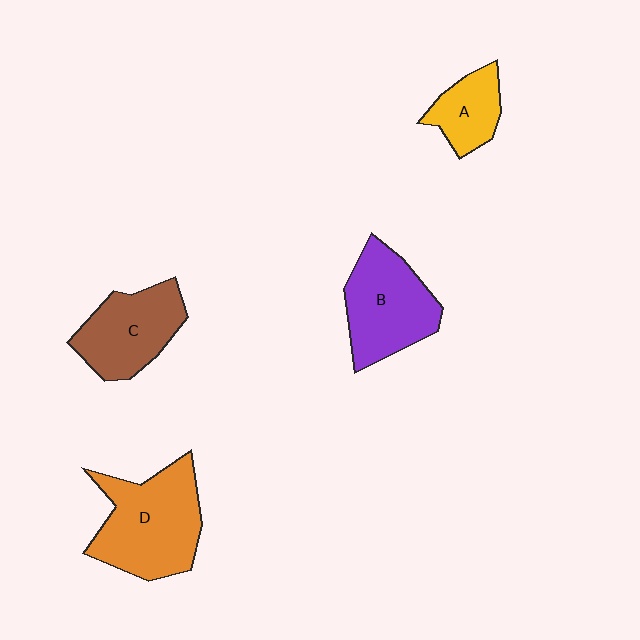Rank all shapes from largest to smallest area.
From largest to smallest: D (orange), B (purple), C (brown), A (yellow).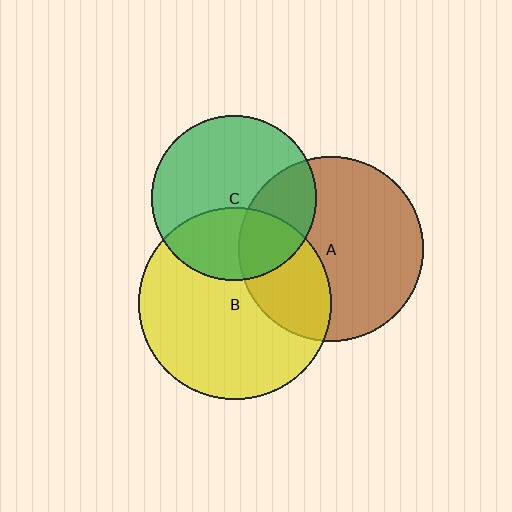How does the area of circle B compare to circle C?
Approximately 1.4 times.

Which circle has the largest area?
Circle B (yellow).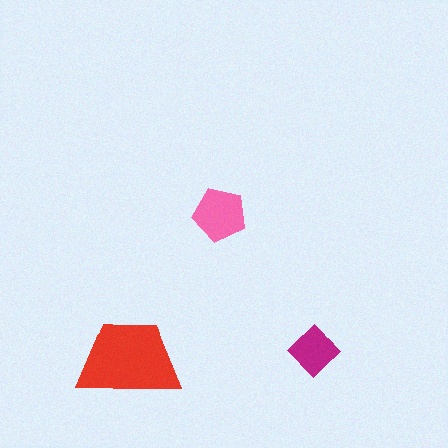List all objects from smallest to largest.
The magenta diamond, the pink pentagon, the red trapezoid.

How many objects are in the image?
There are 3 objects in the image.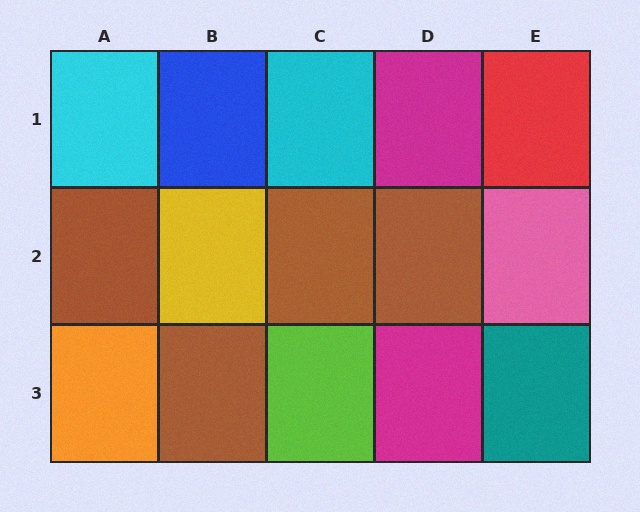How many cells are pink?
1 cell is pink.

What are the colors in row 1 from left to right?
Cyan, blue, cyan, magenta, red.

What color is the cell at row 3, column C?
Lime.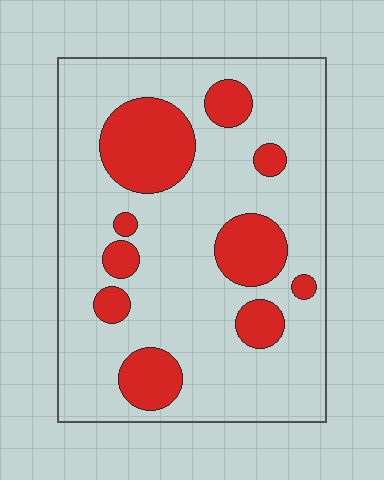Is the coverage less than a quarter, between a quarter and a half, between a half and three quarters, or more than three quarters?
Less than a quarter.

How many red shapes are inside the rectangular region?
10.